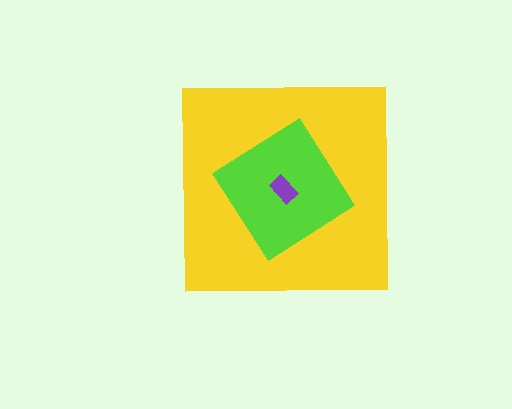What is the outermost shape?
The yellow square.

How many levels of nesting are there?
3.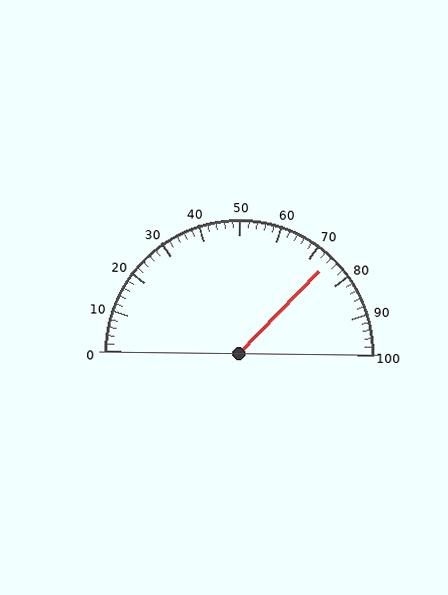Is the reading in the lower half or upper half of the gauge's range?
The reading is in the upper half of the range (0 to 100).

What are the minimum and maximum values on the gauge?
The gauge ranges from 0 to 100.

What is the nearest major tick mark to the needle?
The nearest major tick mark is 70.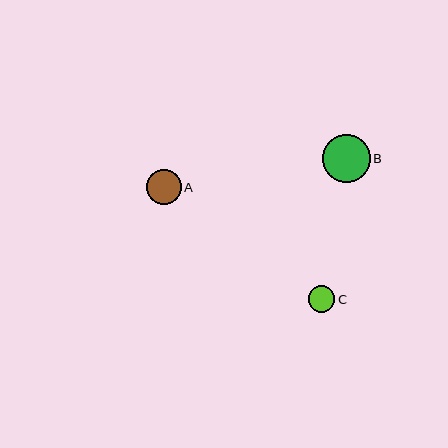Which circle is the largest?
Circle B is the largest with a size of approximately 48 pixels.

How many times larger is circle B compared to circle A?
Circle B is approximately 1.4 times the size of circle A.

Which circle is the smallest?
Circle C is the smallest with a size of approximately 27 pixels.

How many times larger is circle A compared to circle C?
Circle A is approximately 1.3 times the size of circle C.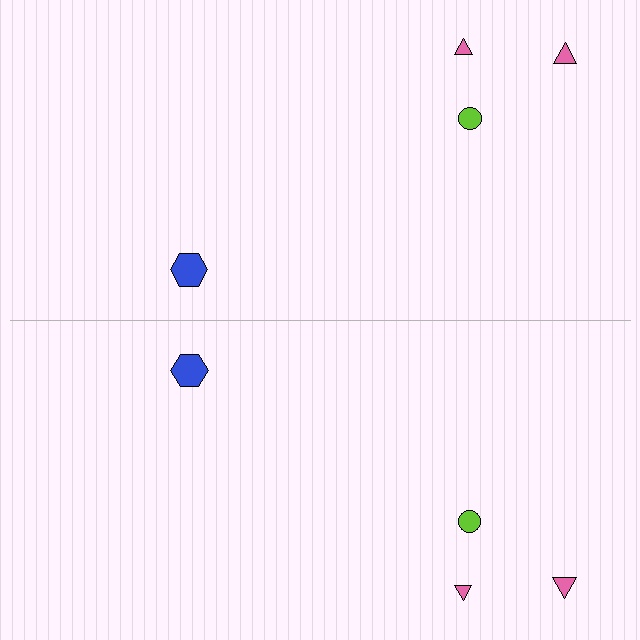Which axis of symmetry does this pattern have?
The pattern has a horizontal axis of symmetry running through the center of the image.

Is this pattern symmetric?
Yes, this pattern has bilateral (reflection) symmetry.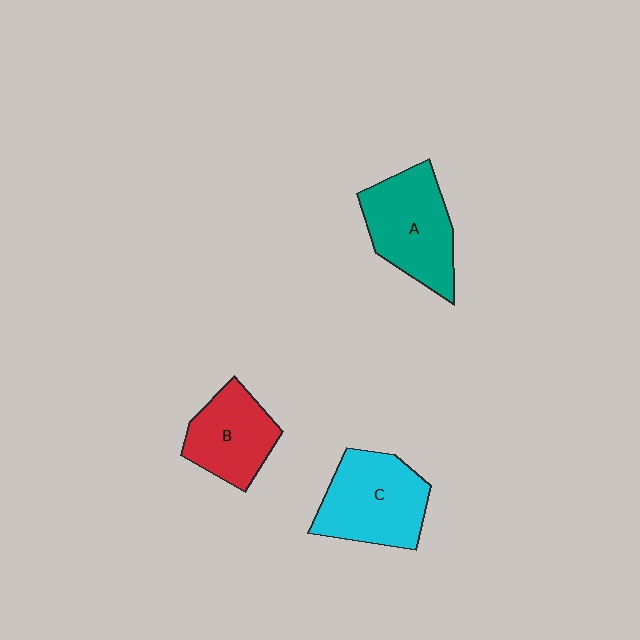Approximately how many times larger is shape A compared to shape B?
Approximately 1.3 times.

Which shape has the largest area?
Shape C (cyan).